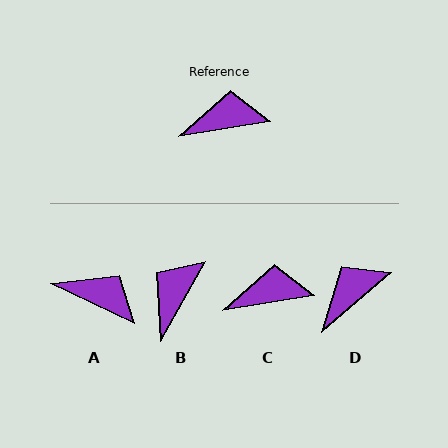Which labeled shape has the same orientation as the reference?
C.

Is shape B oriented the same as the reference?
No, it is off by about 51 degrees.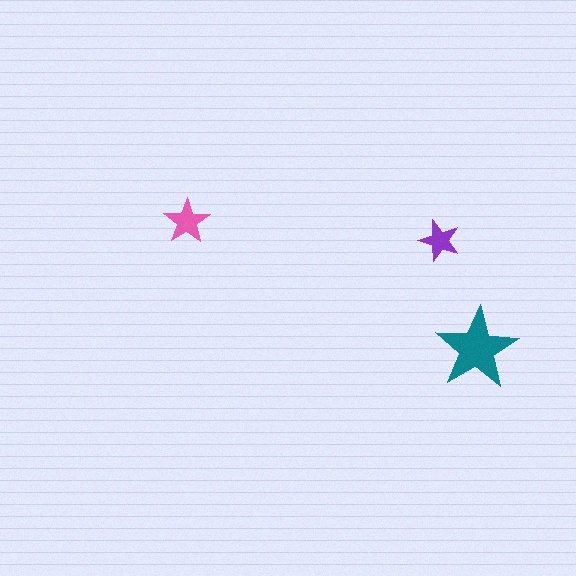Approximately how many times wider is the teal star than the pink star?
About 2 times wider.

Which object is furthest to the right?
The teal star is rightmost.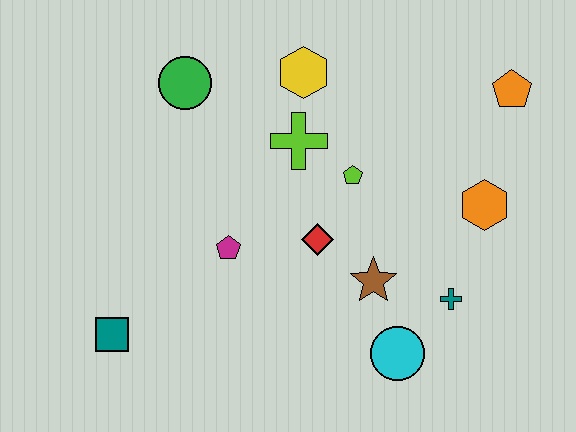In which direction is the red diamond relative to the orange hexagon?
The red diamond is to the left of the orange hexagon.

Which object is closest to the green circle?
The yellow hexagon is closest to the green circle.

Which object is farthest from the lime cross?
The teal square is farthest from the lime cross.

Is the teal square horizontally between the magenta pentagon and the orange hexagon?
No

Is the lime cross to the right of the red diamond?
No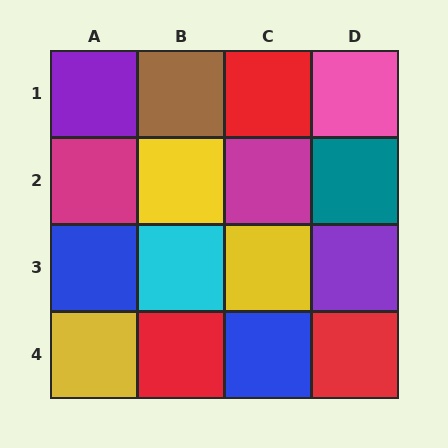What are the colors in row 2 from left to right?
Magenta, yellow, magenta, teal.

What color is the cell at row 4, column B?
Red.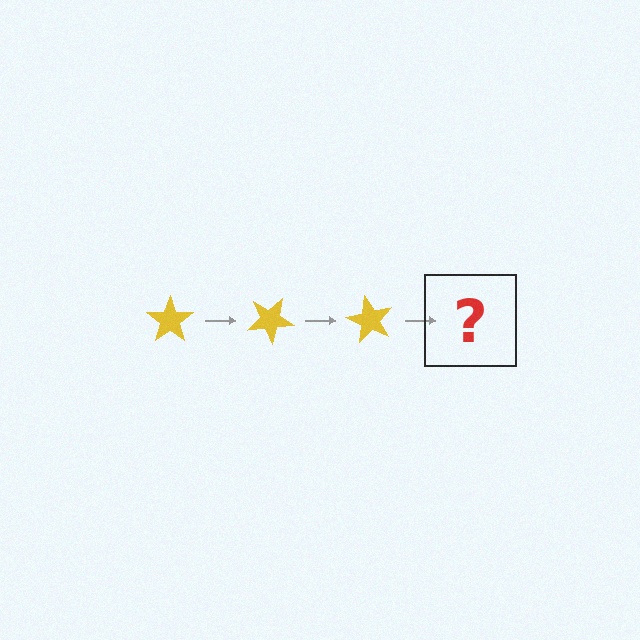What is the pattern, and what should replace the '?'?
The pattern is that the star rotates 30 degrees each step. The '?' should be a yellow star rotated 90 degrees.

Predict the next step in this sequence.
The next step is a yellow star rotated 90 degrees.